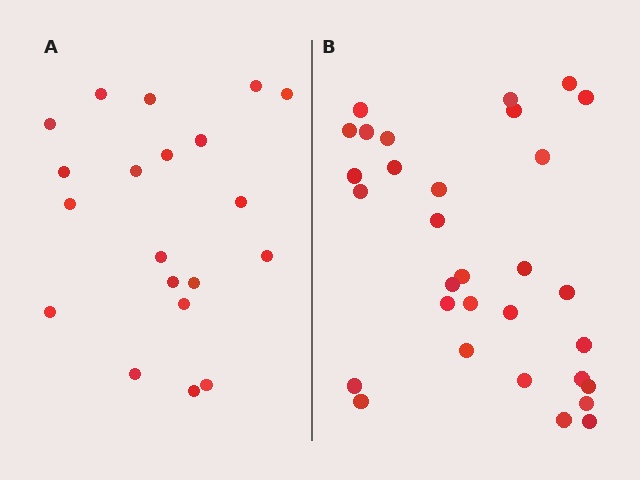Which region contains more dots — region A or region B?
Region B (the right region) has more dots.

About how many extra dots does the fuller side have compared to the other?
Region B has roughly 12 or so more dots than region A.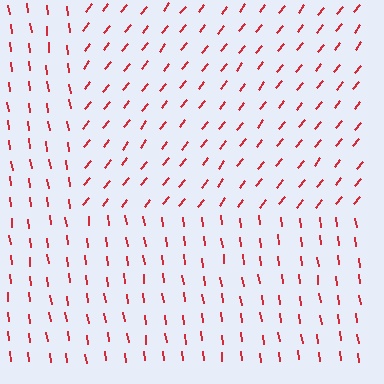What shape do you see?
I see a rectangle.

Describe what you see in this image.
The image is filled with small red line segments. A rectangle region in the image has lines oriented differently from the surrounding lines, creating a visible texture boundary.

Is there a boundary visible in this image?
Yes, there is a texture boundary formed by a change in line orientation.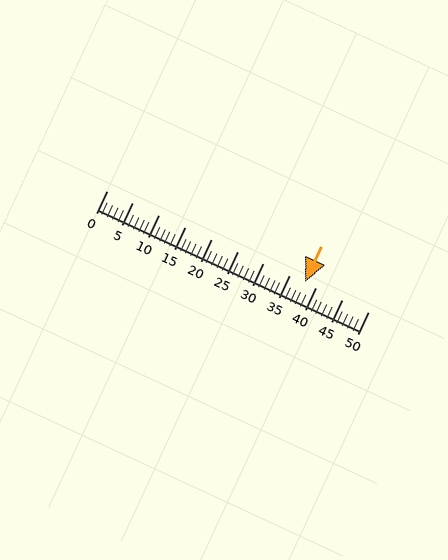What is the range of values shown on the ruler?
The ruler shows values from 0 to 50.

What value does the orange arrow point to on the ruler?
The orange arrow points to approximately 38.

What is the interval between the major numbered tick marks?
The major tick marks are spaced 5 units apart.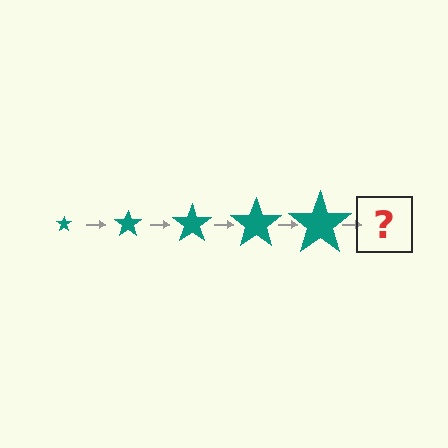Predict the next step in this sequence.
The next step is a teal star, larger than the previous one.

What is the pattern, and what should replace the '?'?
The pattern is that the star gets progressively larger each step. The '?' should be a teal star, larger than the previous one.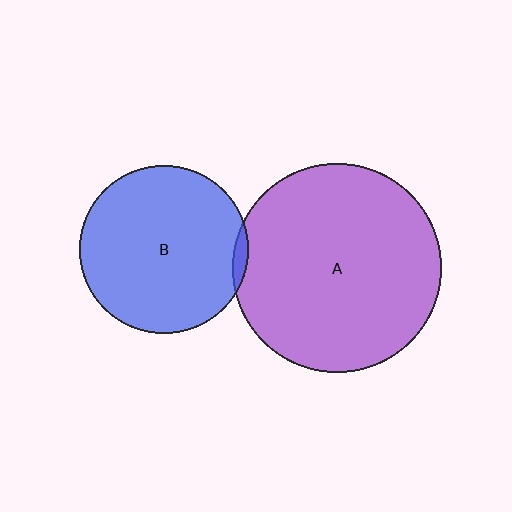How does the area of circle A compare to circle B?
Approximately 1.5 times.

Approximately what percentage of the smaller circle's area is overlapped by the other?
Approximately 5%.